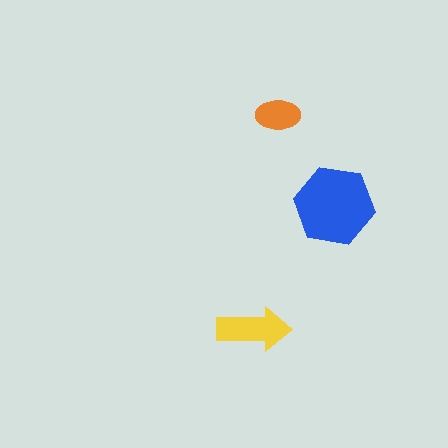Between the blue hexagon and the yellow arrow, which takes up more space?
The blue hexagon.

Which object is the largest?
The blue hexagon.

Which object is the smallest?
The orange ellipse.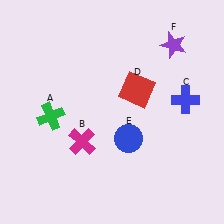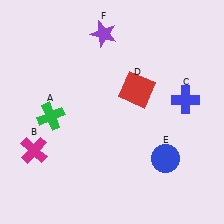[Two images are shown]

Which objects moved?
The objects that moved are: the magenta cross (B), the blue circle (E), the purple star (F).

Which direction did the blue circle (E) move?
The blue circle (E) moved right.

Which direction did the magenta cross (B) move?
The magenta cross (B) moved left.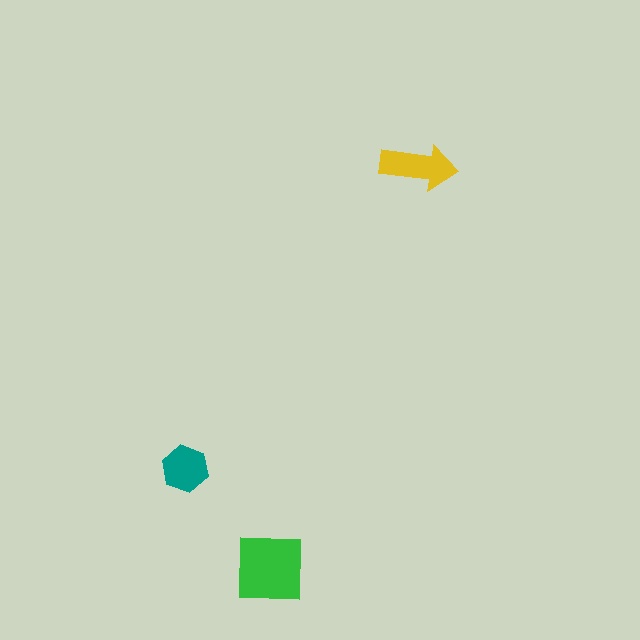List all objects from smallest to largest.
The teal hexagon, the yellow arrow, the green square.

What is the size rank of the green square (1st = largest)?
1st.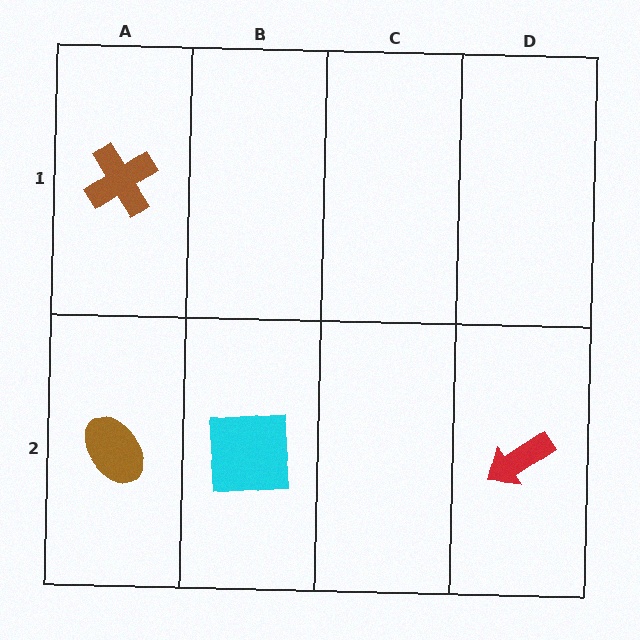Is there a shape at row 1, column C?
No, that cell is empty.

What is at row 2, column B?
A cyan square.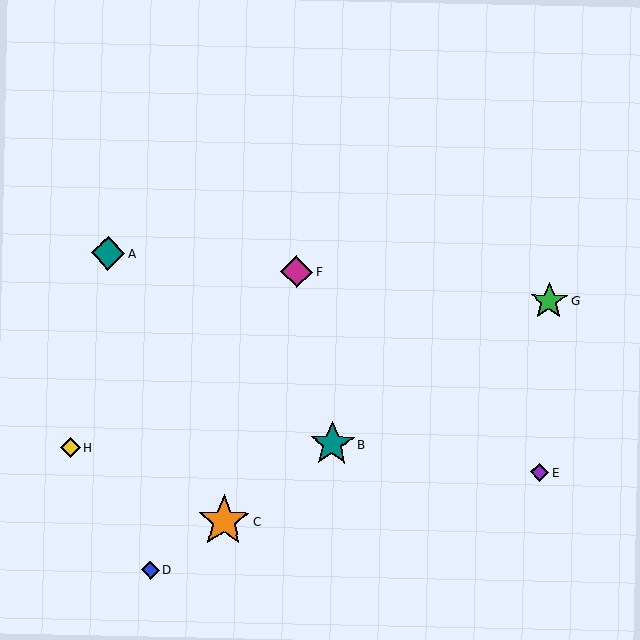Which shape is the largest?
The orange star (labeled C) is the largest.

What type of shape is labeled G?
Shape G is a green star.